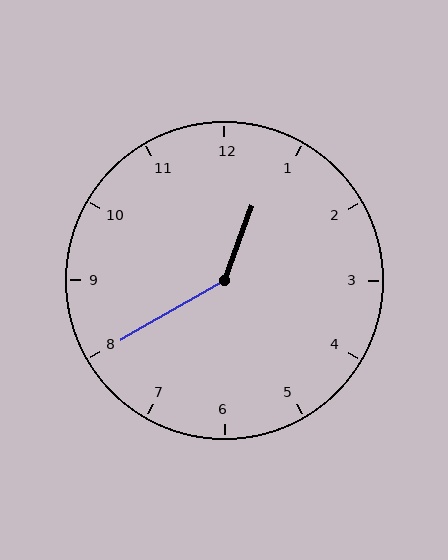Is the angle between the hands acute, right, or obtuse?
It is obtuse.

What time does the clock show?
12:40.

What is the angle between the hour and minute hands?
Approximately 140 degrees.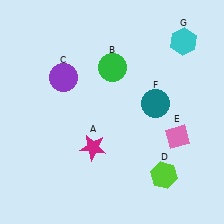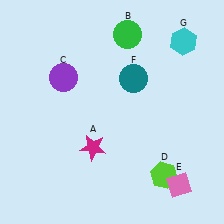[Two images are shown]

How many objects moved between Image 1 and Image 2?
3 objects moved between the two images.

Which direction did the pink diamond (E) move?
The pink diamond (E) moved down.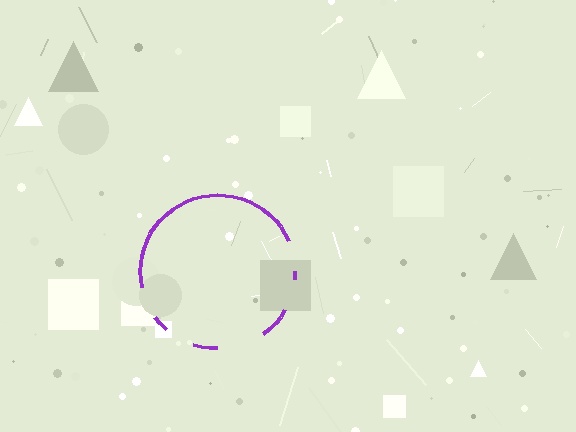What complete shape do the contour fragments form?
The contour fragments form a circle.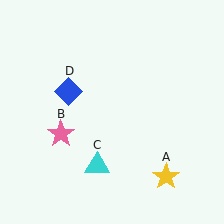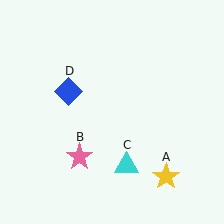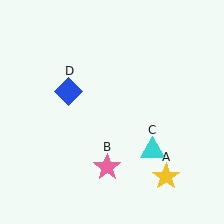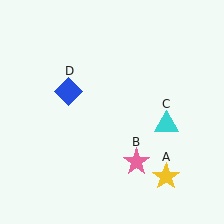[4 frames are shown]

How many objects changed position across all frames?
2 objects changed position: pink star (object B), cyan triangle (object C).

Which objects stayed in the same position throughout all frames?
Yellow star (object A) and blue diamond (object D) remained stationary.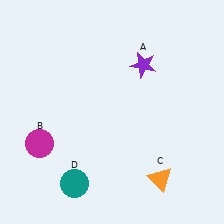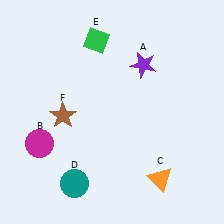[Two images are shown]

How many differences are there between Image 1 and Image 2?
There are 2 differences between the two images.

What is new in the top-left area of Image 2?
A green diamond (E) was added in the top-left area of Image 2.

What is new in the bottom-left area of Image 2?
A brown star (F) was added in the bottom-left area of Image 2.